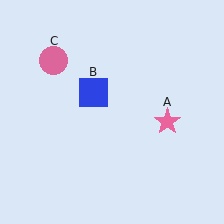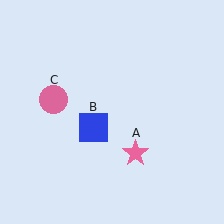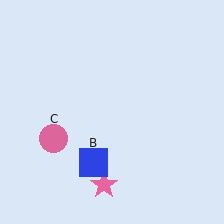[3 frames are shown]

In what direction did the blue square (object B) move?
The blue square (object B) moved down.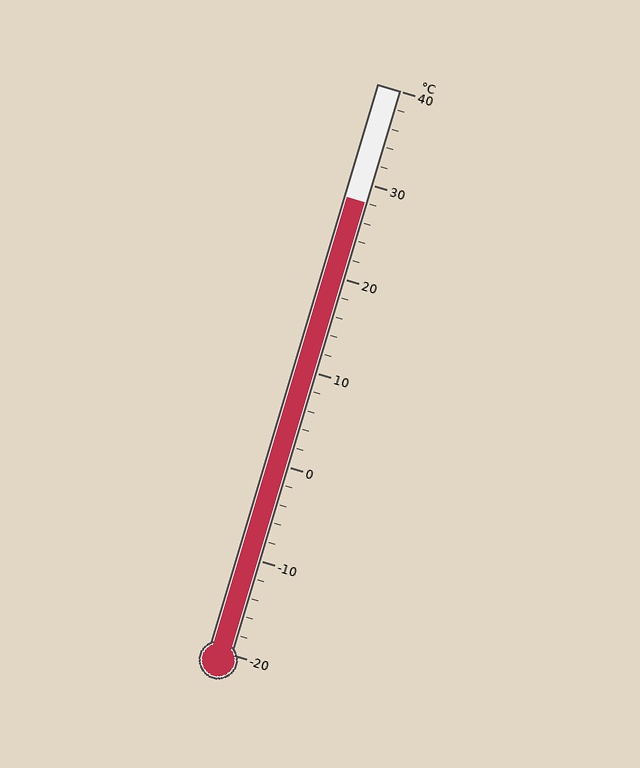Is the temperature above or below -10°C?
The temperature is above -10°C.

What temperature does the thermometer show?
The thermometer shows approximately 28°C.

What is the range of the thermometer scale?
The thermometer scale ranges from -20°C to 40°C.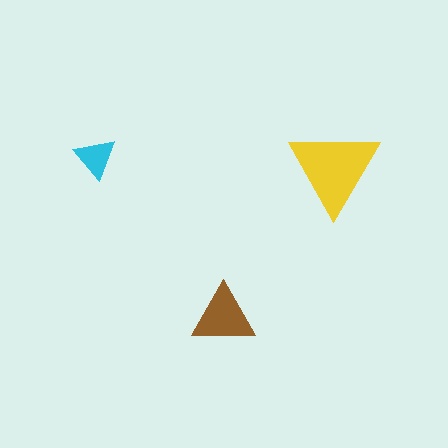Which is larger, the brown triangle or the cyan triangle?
The brown one.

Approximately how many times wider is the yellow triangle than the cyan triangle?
About 2 times wider.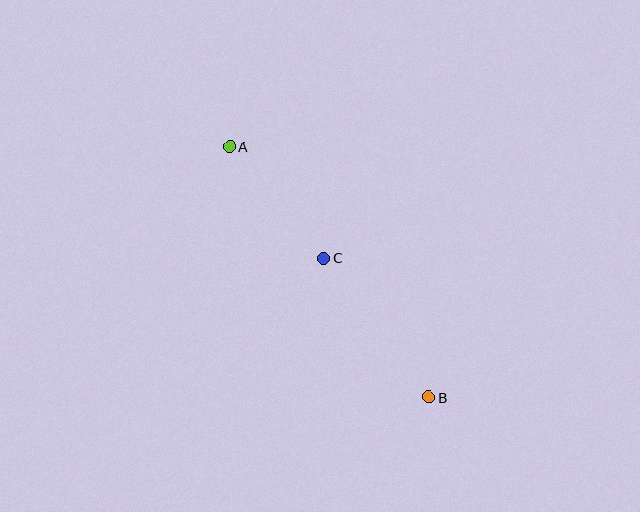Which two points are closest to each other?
Points A and C are closest to each other.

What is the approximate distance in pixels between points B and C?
The distance between B and C is approximately 174 pixels.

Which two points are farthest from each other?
Points A and B are farthest from each other.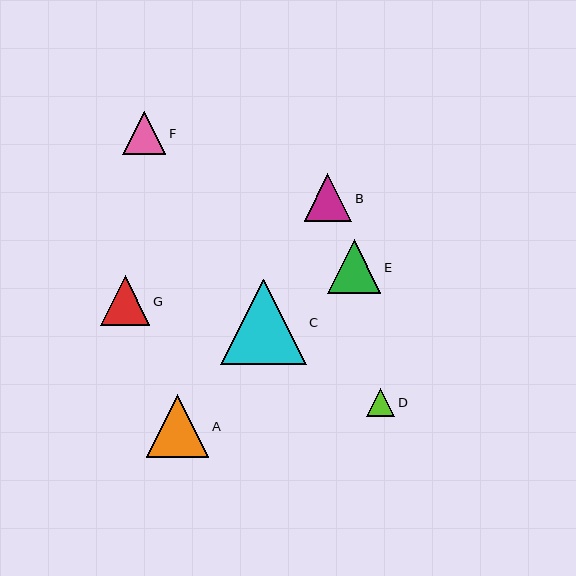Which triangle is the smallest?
Triangle D is the smallest with a size of approximately 28 pixels.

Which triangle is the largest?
Triangle C is the largest with a size of approximately 86 pixels.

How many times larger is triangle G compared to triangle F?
Triangle G is approximately 1.2 times the size of triangle F.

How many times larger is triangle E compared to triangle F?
Triangle E is approximately 1.2 times the size of triangle F.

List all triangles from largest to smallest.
From largest to smallest: C, A, E, G, B, F, D.